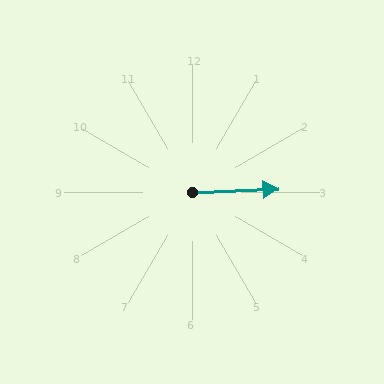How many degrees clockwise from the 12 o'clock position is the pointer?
Approximately 88 degrees.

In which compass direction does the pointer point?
East.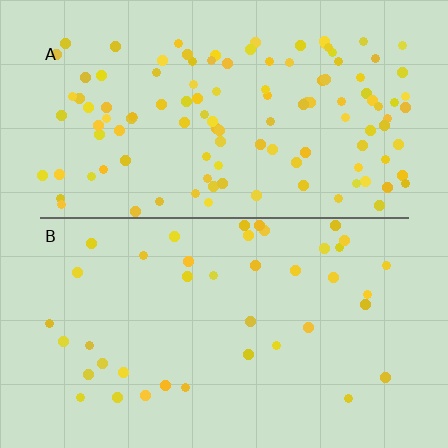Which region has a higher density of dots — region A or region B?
A (the top).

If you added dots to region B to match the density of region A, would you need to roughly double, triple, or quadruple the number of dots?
Approximately triple.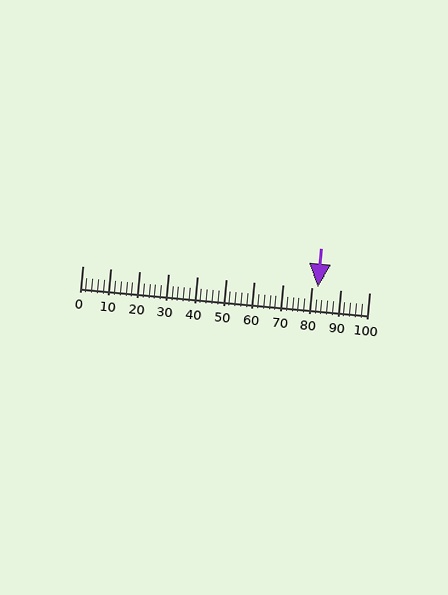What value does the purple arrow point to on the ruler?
The purple arrow points to approximately 82.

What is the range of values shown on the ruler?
The ruler shows values from 0 to 100.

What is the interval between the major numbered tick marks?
The major tick marks are spaced 10 units apart.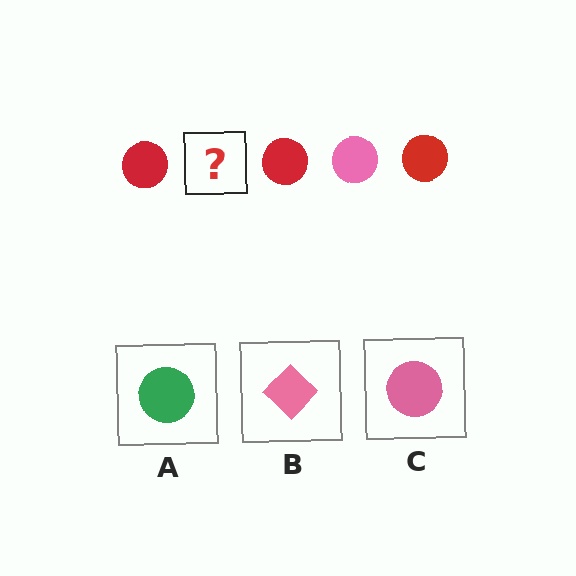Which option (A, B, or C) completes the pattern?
C.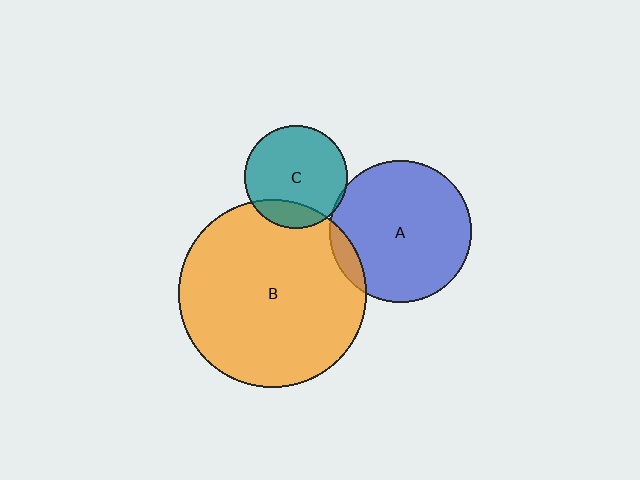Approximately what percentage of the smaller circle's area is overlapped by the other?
Approximately 20%.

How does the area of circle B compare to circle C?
Approximately 3.3 times.